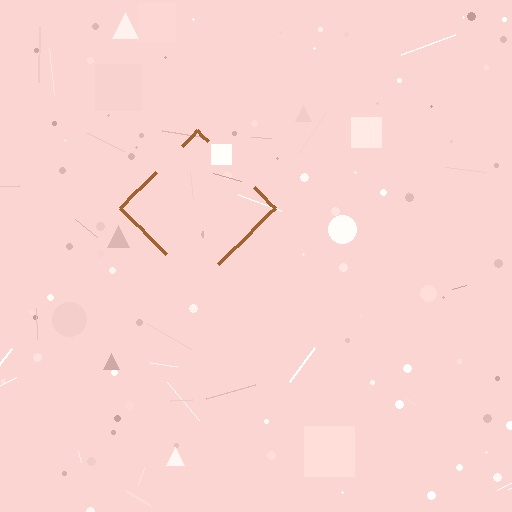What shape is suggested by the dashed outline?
The dashed outline suggests a diamond.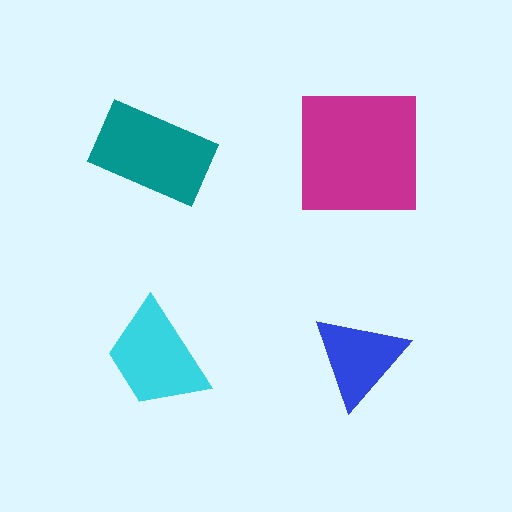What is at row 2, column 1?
A cyan trapezoid.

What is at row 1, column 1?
A teal rectangle.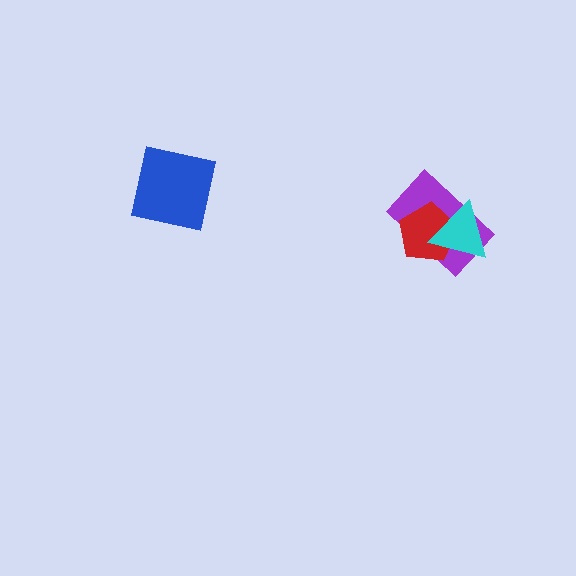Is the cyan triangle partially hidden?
No, no other shape covers it.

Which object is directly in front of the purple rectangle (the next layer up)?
The red pentagon is directly in front of the purple rectangle.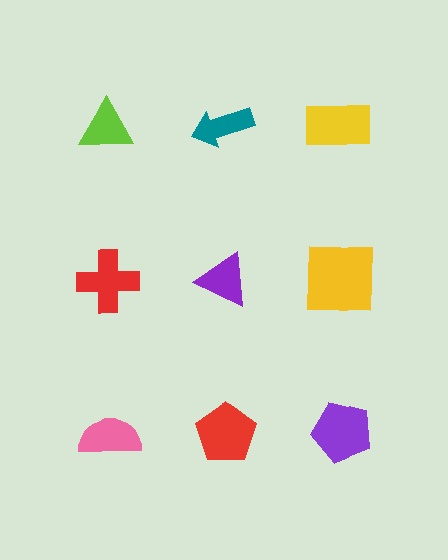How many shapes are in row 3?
3 shapes.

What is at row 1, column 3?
A yellow rectangle.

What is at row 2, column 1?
A red cross.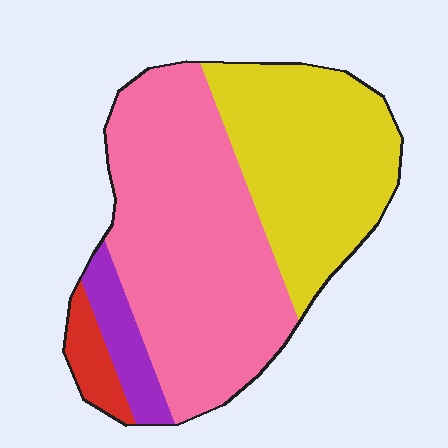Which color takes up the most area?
Pink, at roughly 50%.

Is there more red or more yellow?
Yellow.